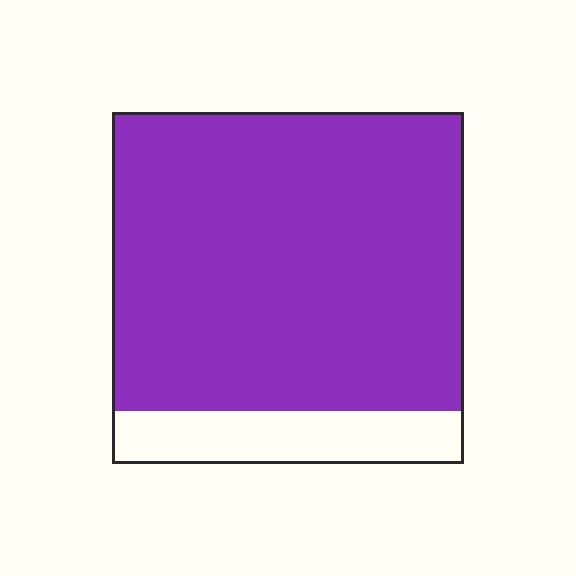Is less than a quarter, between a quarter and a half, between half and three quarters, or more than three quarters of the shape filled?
More than three quarters.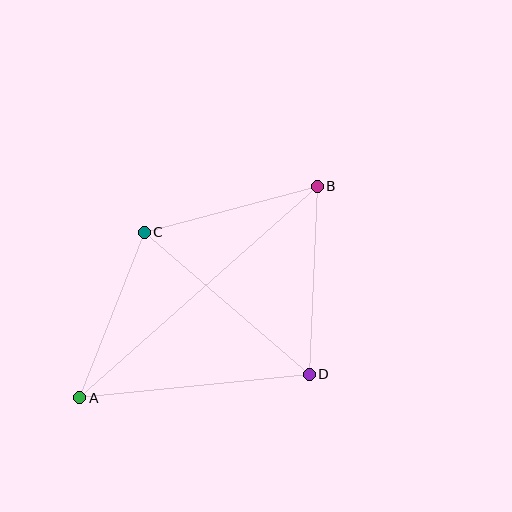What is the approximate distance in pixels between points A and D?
The distance between A and D is approximately 231 pixels.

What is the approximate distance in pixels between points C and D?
The distance between C and D is approximately 218 pixels.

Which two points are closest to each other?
Points A and C are closest to each other.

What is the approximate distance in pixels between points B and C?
The distance between B and C is approximately 179 pixels.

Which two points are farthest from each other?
Points A and B are farthest from each other.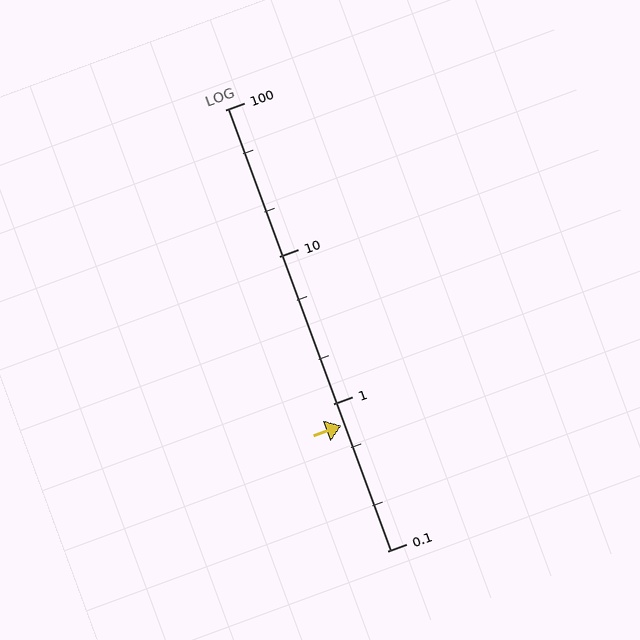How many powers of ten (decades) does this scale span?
The scale spans 3 decades, from 0.1 to 100.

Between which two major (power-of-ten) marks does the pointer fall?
The pointer is between 0.1 and 1.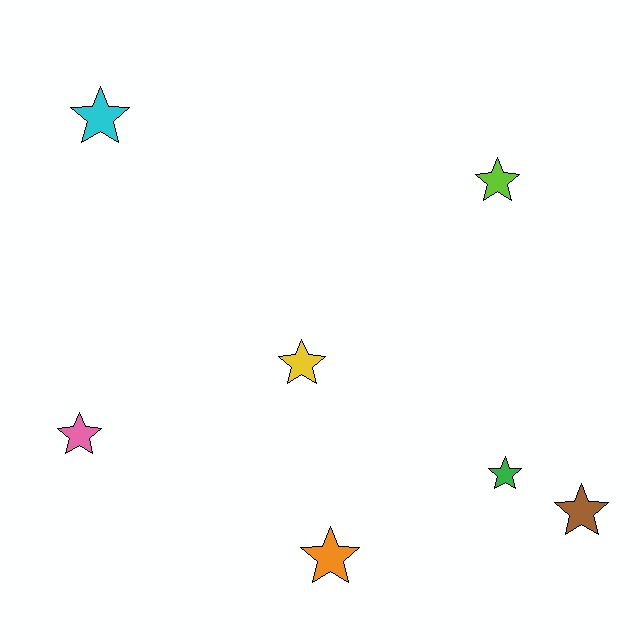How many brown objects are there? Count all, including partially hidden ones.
There is 1 brown object.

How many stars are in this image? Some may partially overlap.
There are 7 stars.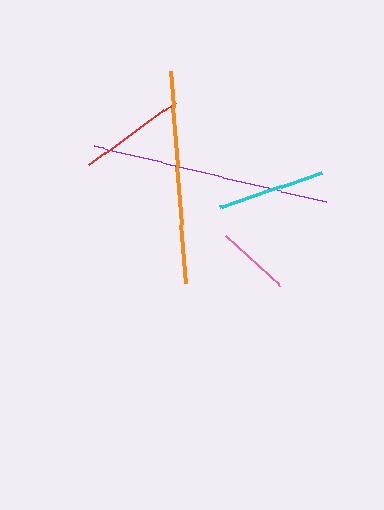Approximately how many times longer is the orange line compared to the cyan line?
The orange line is approximately 2.0 times the length of the cyan line.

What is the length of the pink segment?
The pink segment is approximately 75 pixels long.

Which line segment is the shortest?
The pink line is the shortest at approximately 75 pixels.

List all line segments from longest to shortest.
From longest to shortest: purple, orange, cyan, red, pink.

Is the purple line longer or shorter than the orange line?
The purple line is longer than the orange line.